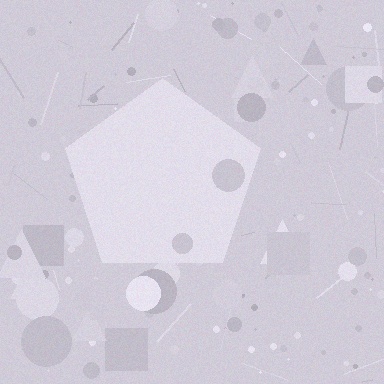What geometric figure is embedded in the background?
A pentagon is embedded in the background.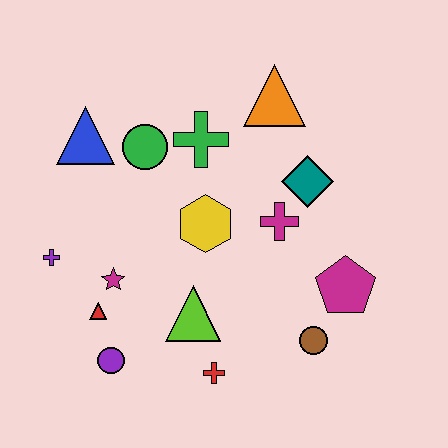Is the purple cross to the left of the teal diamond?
Yes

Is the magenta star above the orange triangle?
No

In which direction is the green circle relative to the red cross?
The green circle is above the red cross.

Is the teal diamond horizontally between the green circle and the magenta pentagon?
Yes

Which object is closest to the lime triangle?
The red cross is closest to the lime triangle.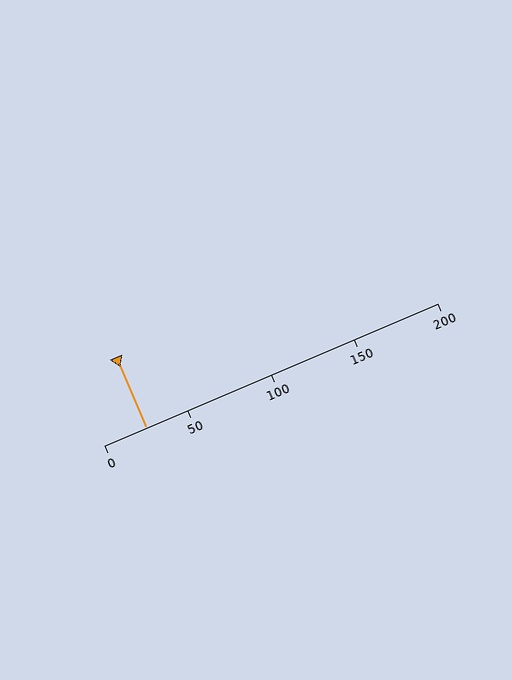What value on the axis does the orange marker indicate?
The marker indicates approximately 25.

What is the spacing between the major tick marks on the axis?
The major ticks are spaced 50 apart.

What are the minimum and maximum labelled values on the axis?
The axis runs from 0 to 200.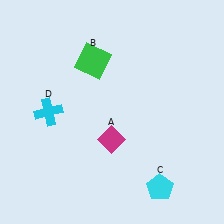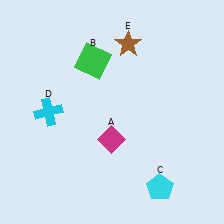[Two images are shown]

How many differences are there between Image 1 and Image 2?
There is 1 difference between the two images.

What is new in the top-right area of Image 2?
A brown star (E) was added in the top-right area of Image 2.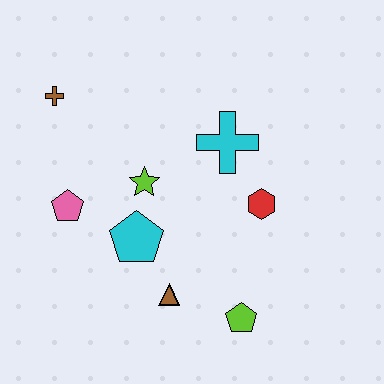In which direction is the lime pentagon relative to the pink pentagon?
The lime pentagon is to the right of the pink pentagon.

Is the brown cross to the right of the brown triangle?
No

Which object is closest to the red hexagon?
The cyan cross is closest to the red hexagon.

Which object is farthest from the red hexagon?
The brown cross is farthest from the red hexagon.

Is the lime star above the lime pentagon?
Yes